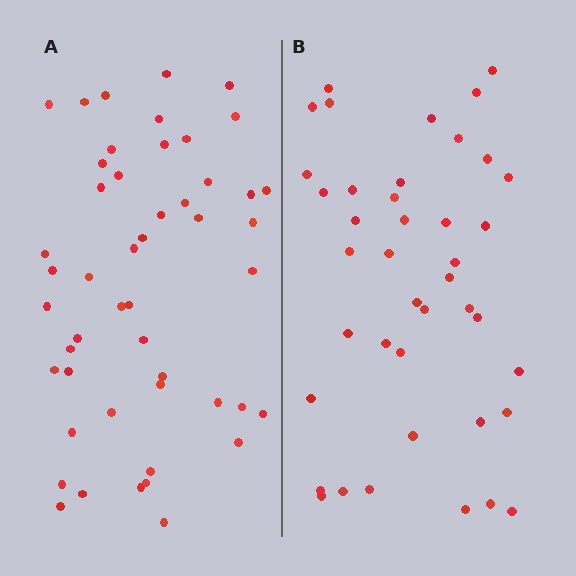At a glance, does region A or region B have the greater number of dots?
Region A (the left region) has more dots.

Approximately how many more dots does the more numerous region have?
Region A has roughly 8 or so more dots than region B.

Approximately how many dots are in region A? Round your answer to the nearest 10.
About 50 dots. (The exact count is 49, which rounds to 50.)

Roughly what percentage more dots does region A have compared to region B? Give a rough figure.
About 20% more.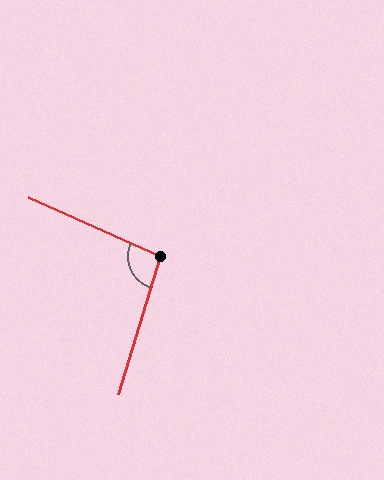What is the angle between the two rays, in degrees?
Approximately 97 degrees.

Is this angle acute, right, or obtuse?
It is obtuse.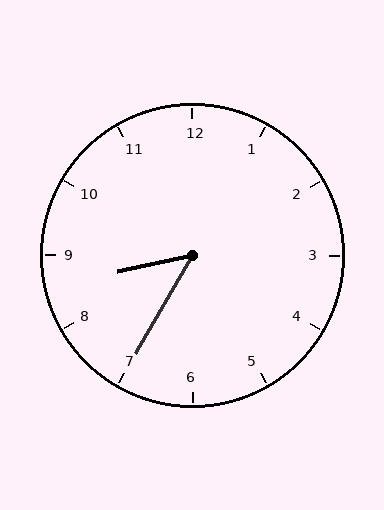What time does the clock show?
8:35.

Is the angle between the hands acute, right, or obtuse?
It is acute.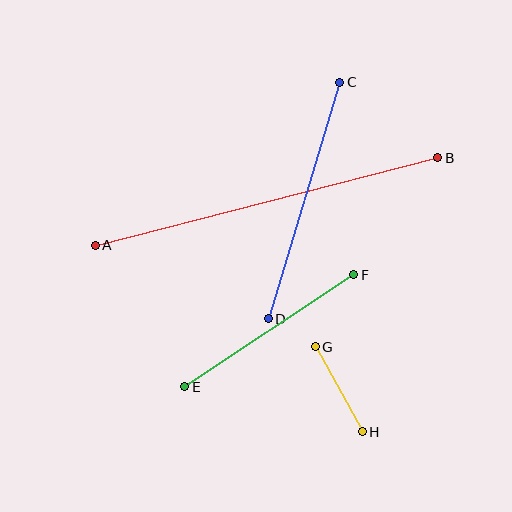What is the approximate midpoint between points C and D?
The midpoint is at approximately (304, 200) pixels.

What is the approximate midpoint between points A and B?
The midpoint is at approximately (267, 201) pixels.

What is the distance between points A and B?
The distance is approximately 354 pixels.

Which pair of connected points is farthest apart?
Points A and B are farthest apart.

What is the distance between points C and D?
The distance is approximately 247 pixels.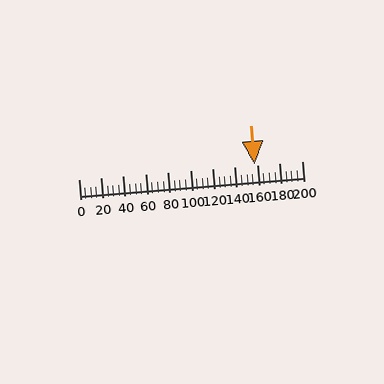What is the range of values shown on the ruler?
The ruler shows values from 0 to 200.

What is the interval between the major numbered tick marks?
The major tick marks are spaced 20 units apart.